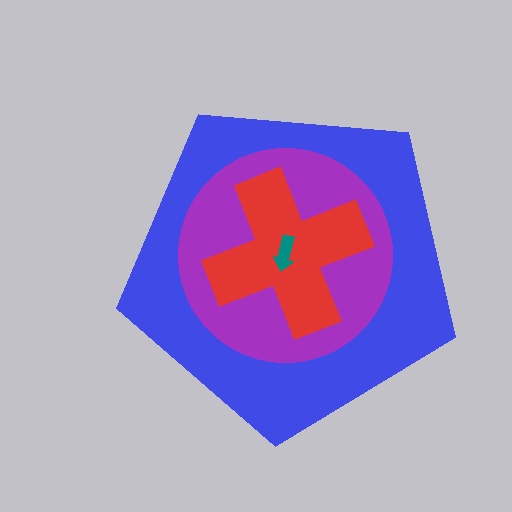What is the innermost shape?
The teal arrow.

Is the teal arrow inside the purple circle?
Yes.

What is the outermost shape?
The blue pentagon.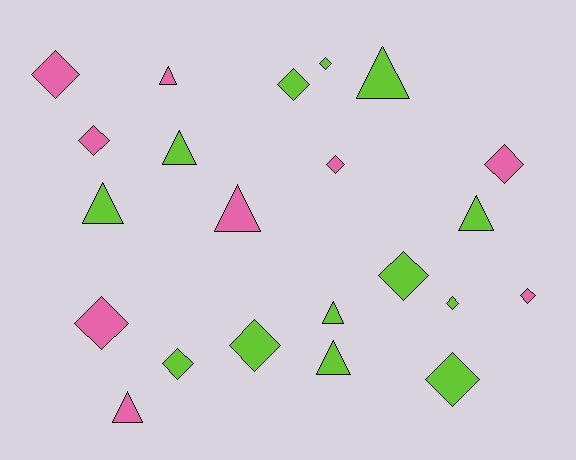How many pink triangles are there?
There are 3 pink triangles.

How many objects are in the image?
There are 22 objects.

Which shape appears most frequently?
Diamond, with 13 objects.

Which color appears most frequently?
Lime, with 13 objects.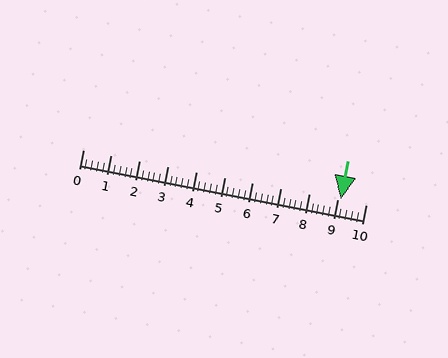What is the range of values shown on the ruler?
The ruler shows values from 0 to 10.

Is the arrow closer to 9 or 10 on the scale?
The arrow is closer to 9.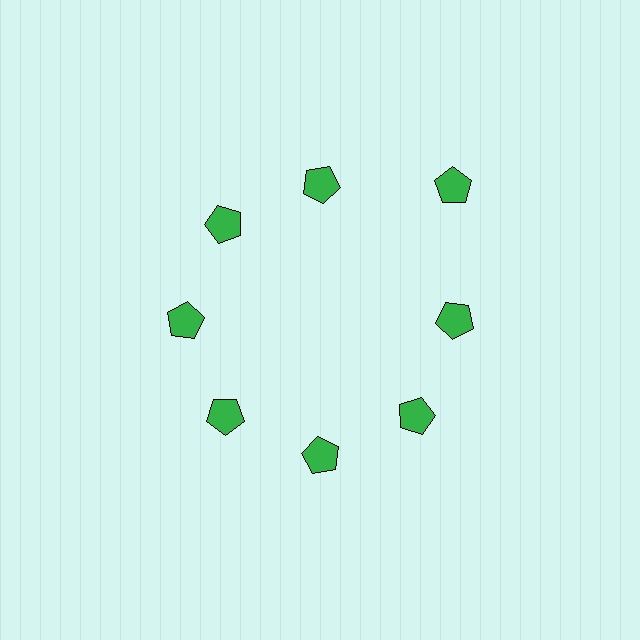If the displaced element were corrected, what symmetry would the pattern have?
It would have 8-fold rotational symmetry — the pattern would map onto itself every 45 degrees.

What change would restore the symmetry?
The symmetry would be restored by moving it inward, back onto the ring so that all 8 pentagons sit at equal angles and equal distance from the center.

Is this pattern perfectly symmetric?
No. The 8 green pentagons are arranged in a ring, but one element near the 2 o'clock position is pushed outward from the center, breaking the 8-fold rotational symmetry.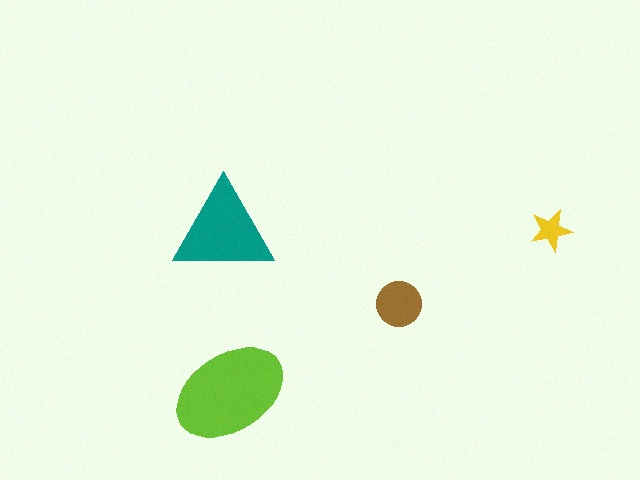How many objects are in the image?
There are 4 objects in the image.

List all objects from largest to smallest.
The lime ellipse, the teal triangle, the brown circle, the yellow star.